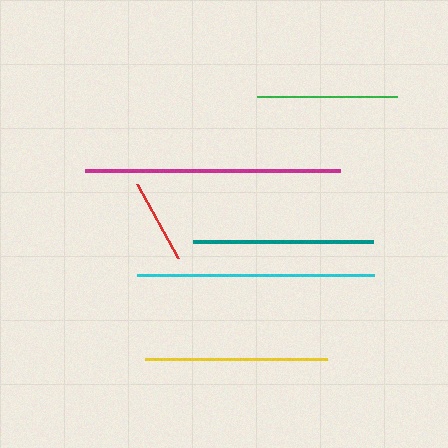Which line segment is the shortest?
The red line is the shortest at approximately 85 pixels.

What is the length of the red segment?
The red segment is approximately 85 pixels long.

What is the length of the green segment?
The green segment is approximately 140 pixels long.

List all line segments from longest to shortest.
From longest to shortest: magenta, cyan, yellow, teal, green, red.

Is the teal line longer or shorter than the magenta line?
The magenta line is longer than the teal line.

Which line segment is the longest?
The magenta line is the longest at approximately 256 pixels.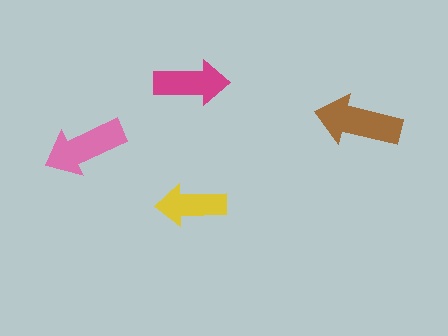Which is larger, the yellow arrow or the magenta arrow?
The magenta one.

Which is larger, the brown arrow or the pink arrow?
The brown one.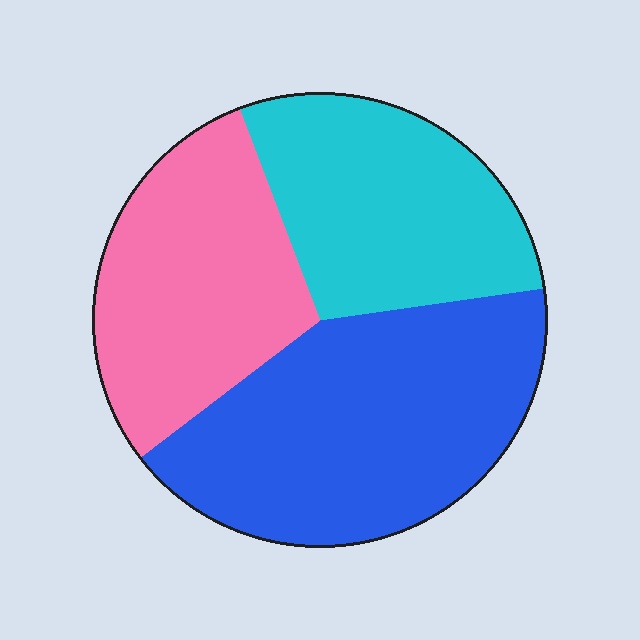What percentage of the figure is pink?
Pink takes up between a sixth and a third of the figure.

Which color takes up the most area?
Blue, at roughly 40%.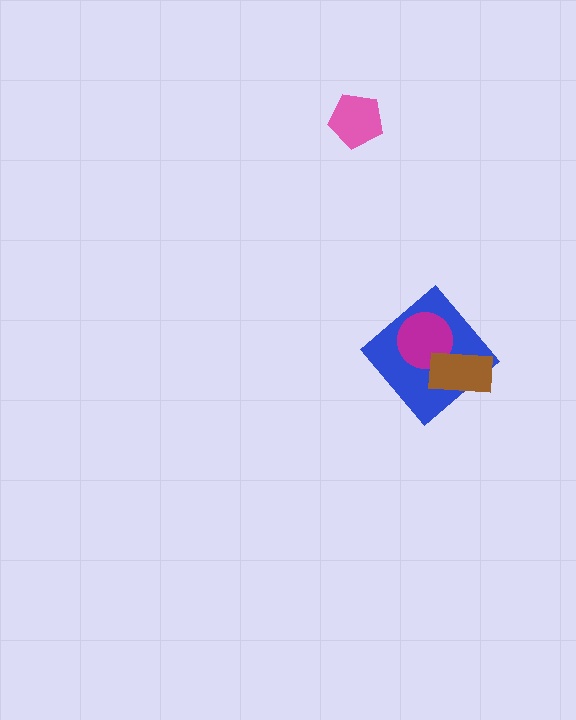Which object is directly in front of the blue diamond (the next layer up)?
The magenta circle is directly in front of the blue diamond.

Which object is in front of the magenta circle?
The brown rectangle is in front of the magenta circle.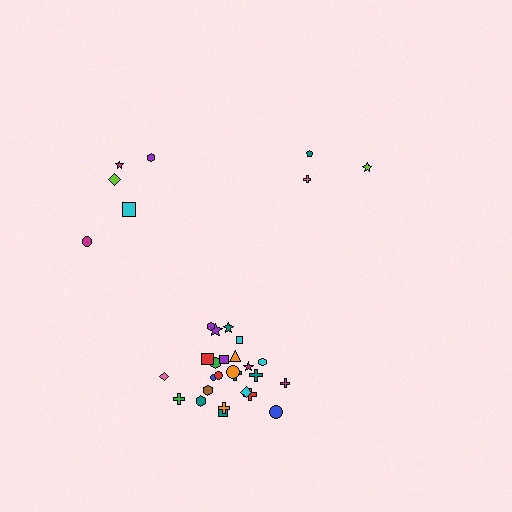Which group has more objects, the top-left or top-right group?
The top-left group.